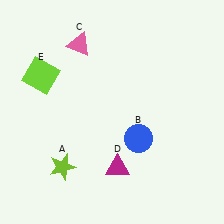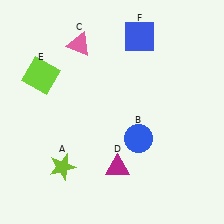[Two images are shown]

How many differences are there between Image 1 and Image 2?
There is 1 difference between the two images.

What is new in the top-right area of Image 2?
A blue square (F) was added in the top-right area of Image 2.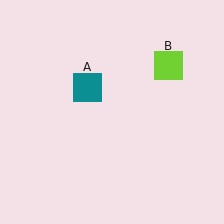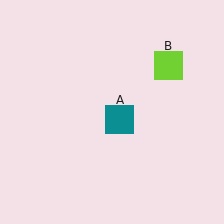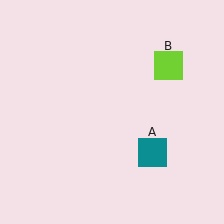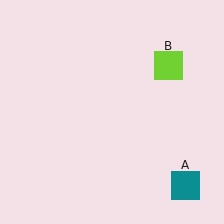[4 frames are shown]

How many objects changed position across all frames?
1 object changed position: teal square (object A).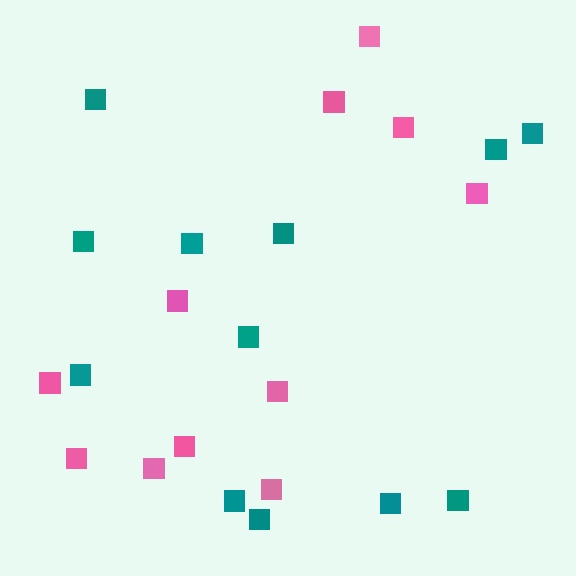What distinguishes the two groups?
There are 2 groups: one group of pink squares (11) and one group of teal squares (12).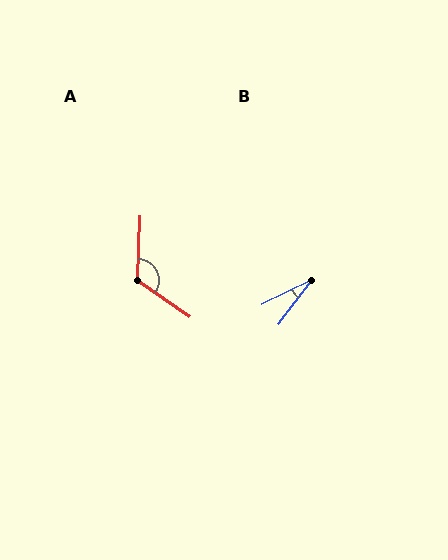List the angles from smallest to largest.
B (27°), A (122°).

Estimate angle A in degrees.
Approximately 122 degrees.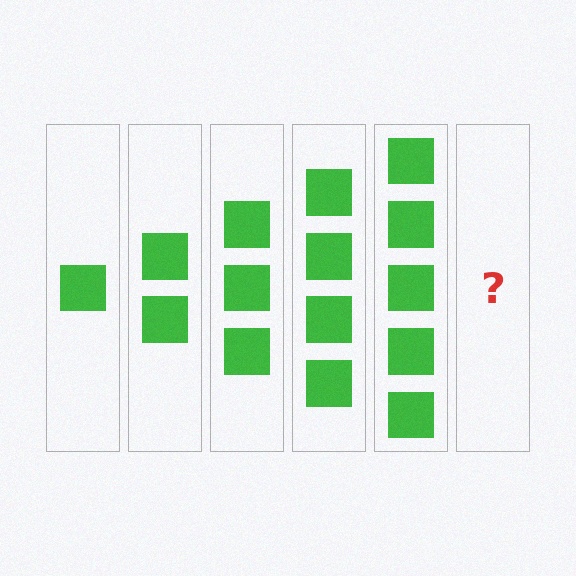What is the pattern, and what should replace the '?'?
The pattern is that each step adds one more square. The '?' should be 6 squares.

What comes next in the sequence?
The next element should be 6 squares.